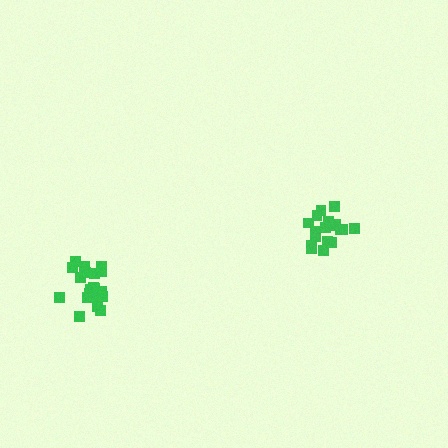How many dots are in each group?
Group 1: 18 dots, Group 2: 20 dots (38 total).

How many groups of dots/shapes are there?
There are 2 groups.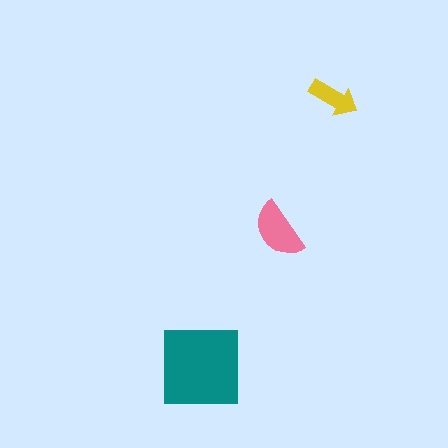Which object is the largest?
The teal square.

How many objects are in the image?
There are 3 objects in the image.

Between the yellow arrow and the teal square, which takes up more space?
The teal square.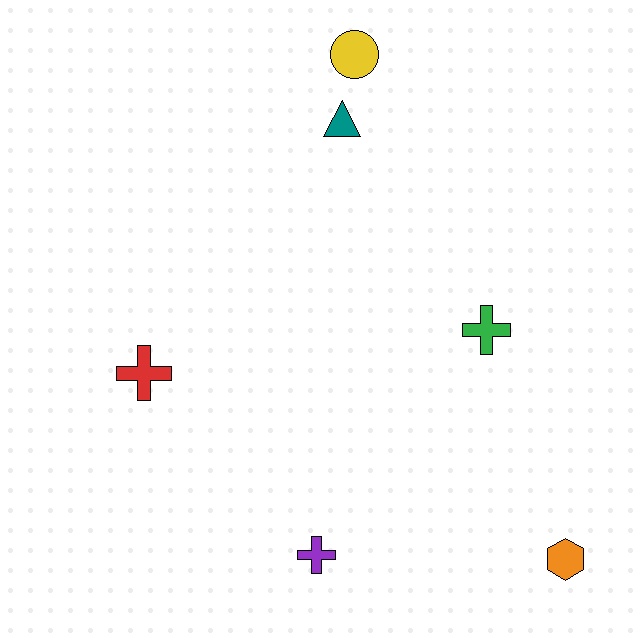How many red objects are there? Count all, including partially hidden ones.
There is 1 red object.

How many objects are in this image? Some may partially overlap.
There are 6 objects.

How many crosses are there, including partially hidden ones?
There are 3 crosses.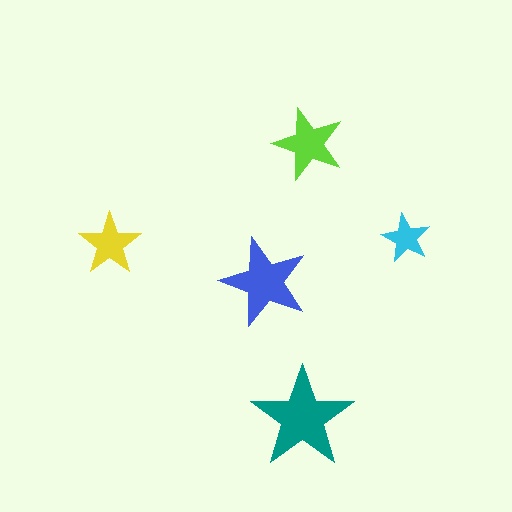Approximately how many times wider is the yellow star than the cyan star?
About 1.5 times wider.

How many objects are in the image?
There are 5 objects in the image.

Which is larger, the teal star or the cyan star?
The teal one.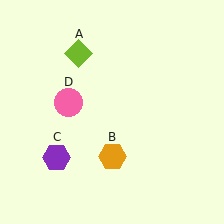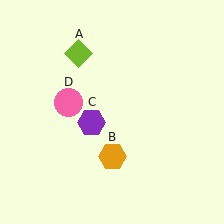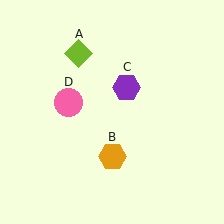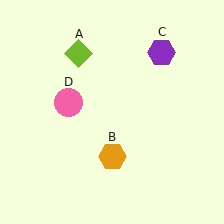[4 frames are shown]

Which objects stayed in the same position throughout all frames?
Lime diamond (object A) and orange hexagon (object B) and pink circle (object D) remained stationary.